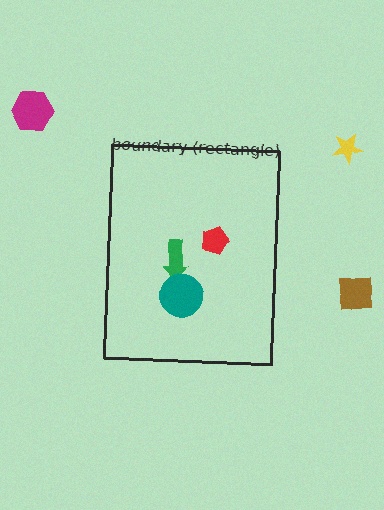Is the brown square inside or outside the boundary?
Outside.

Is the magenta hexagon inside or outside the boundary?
Outside.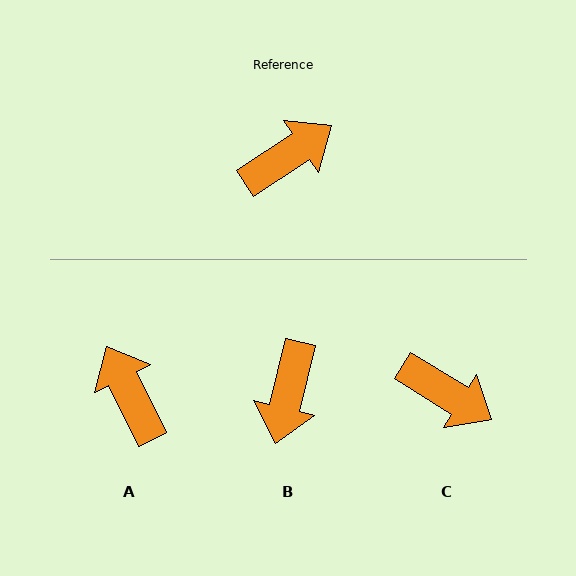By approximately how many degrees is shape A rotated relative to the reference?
Approximately 83 degrees counter-clockwise.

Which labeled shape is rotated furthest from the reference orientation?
B, about 138 degrees away.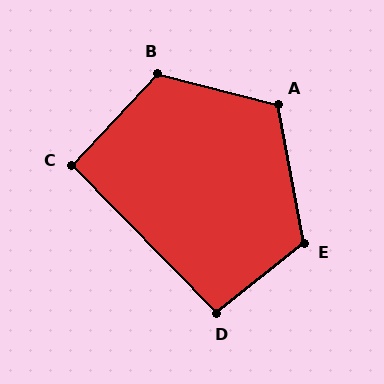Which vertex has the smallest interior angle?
C, at approximately 92 degrees.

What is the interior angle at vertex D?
Approximately 96 degrees (obtuse).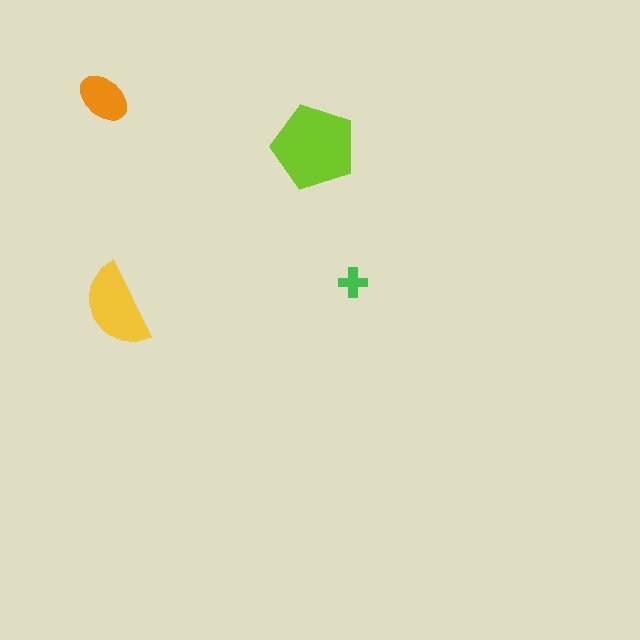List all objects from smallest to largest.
The green cross, the orange ellipse, the yellow semicircle, the lime pentagon.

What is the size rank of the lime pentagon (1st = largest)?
1st.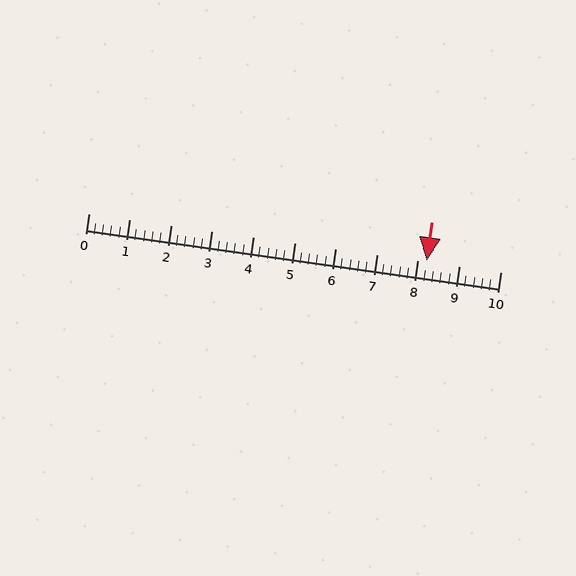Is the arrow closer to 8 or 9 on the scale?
The arrow is closer to 8.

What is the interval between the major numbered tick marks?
The major tick marks are spaced 1 units apart.